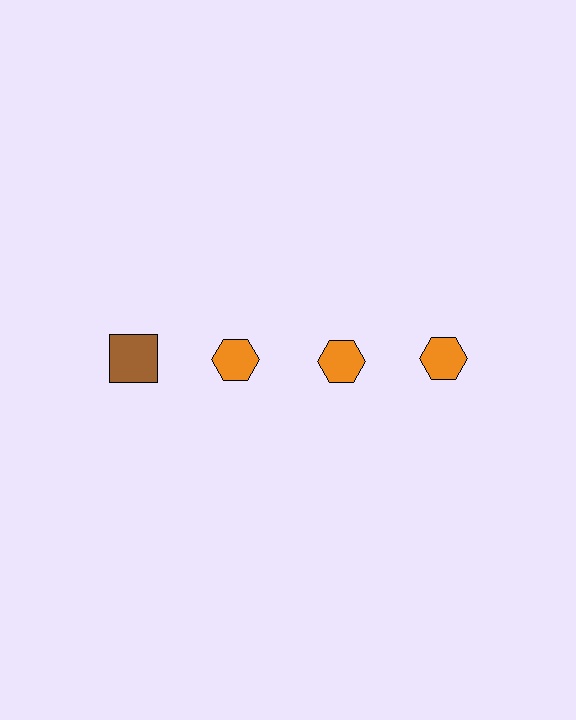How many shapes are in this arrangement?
There are 4 shapes arranged in a grid pattern.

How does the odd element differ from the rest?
It differs in both color (brown instead of orange) and shape (square instead of hexagon).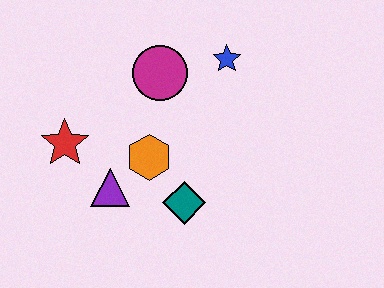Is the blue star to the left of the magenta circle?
No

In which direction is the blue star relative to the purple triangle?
The blue star is above the purple triangle.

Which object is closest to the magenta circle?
The blue star is closest to the magenta circle.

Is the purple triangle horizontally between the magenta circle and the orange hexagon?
No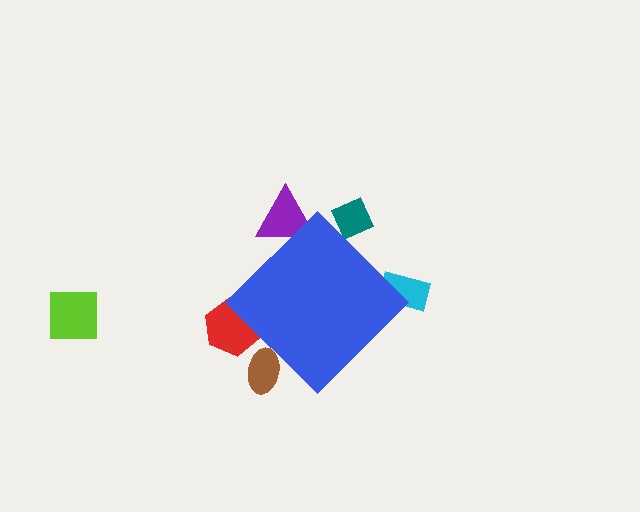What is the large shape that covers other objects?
A blue diamond.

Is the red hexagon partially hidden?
Yes, the red hexagon is partially hidden behind the blue diamond.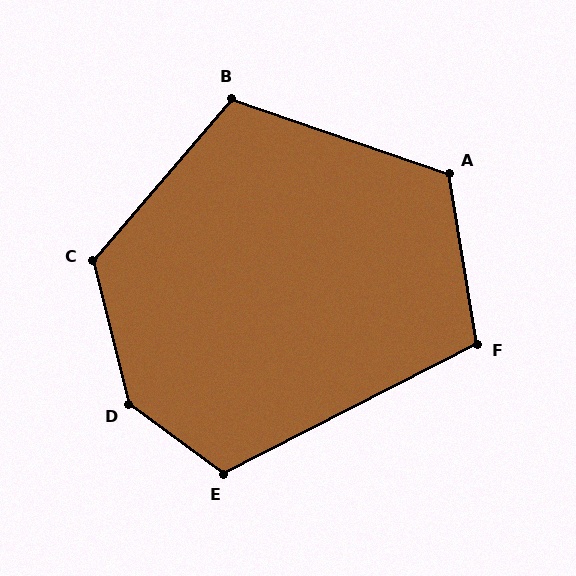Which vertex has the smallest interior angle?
F, at approximately 108 degrees.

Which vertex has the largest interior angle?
D, at approximately 141 degrees.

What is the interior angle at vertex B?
Approximately 112 degrees (obtuse).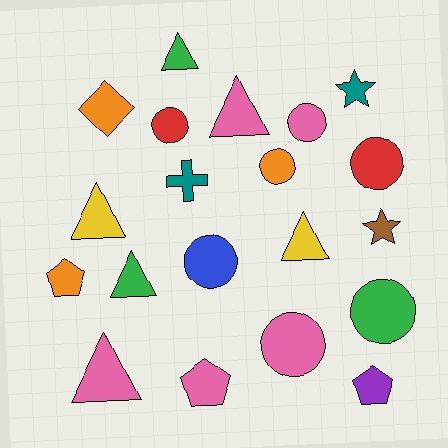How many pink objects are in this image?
There are 5 pink objects.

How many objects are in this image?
There are 20 objects.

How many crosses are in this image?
There is 1 cross.